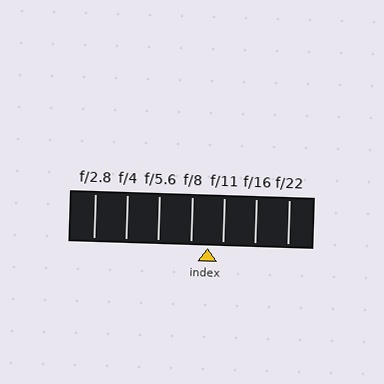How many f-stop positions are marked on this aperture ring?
There are 7 f-stop positions marked.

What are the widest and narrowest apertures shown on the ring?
The widest aperture shown is f/2.8 and the narrowest is f/22.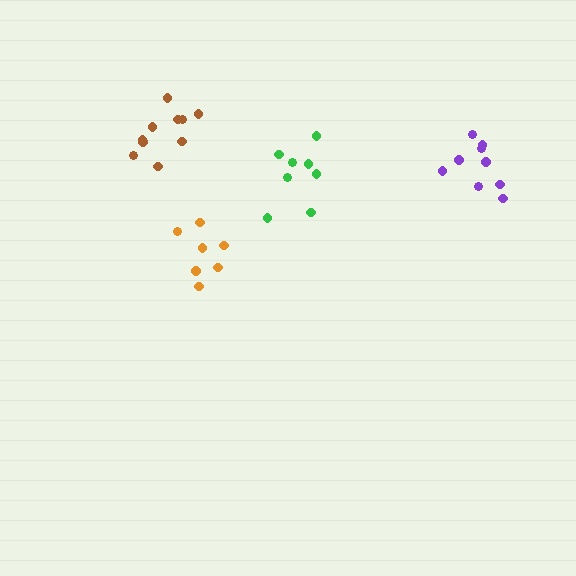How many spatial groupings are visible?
There are 4 spatial groupings.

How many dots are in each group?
Group 1: 9 dots, Group 2: 7 dots, Group 3: 8 dots, Group 4: 10 dots (34 total).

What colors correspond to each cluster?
The clusters are colored: purple, orange, green, brown.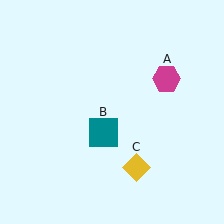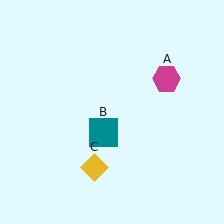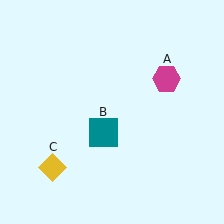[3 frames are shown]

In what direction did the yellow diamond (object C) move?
The yellow diamond (object C) moved left.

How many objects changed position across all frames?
1 object changed position: yellow diamond (object C).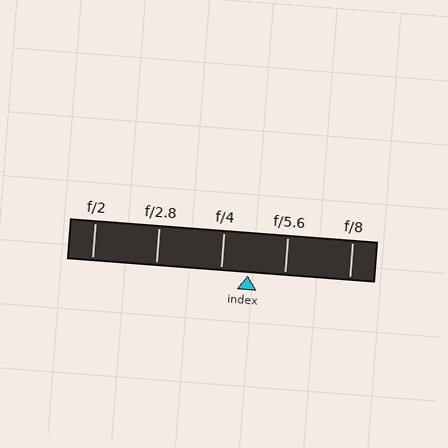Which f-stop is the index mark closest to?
The index mark is closest to f/4.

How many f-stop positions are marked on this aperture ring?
There are 5 f-stop positions marked.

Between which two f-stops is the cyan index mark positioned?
The index mark is between f/4 and f/5.6.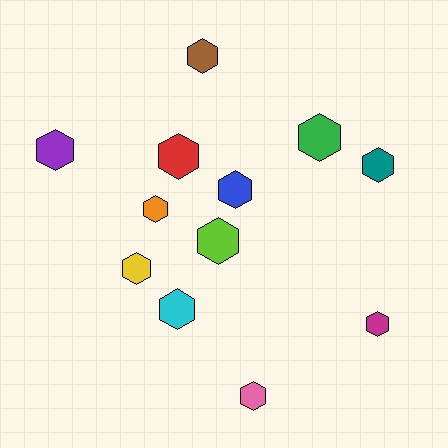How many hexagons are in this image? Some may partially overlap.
There are 12 hexagons.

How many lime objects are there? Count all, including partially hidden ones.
There is 1 lime object.